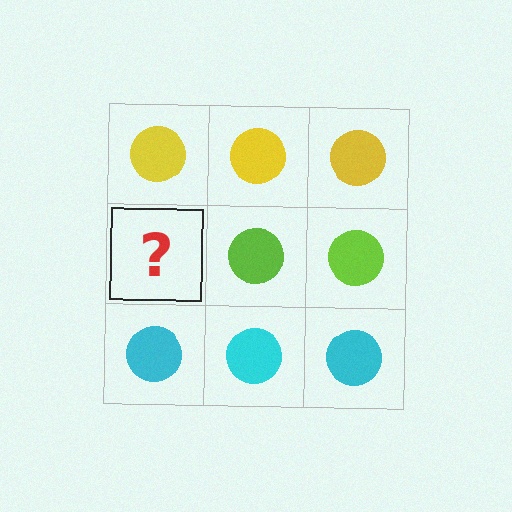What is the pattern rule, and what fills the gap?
The rule is that each row has a consistent color. The gap should be filled with a lime circle.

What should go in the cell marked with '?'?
The missing cell should contain a lime circle.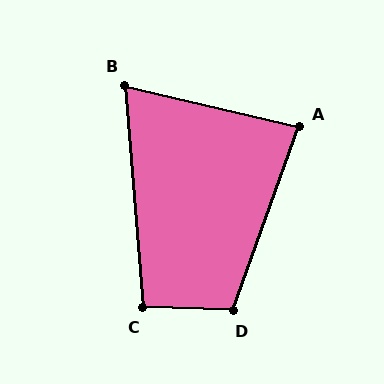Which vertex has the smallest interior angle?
B, at approximately 72 degrees.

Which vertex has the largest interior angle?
D, at approximately 108 degrees.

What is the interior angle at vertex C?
Approximately 97 degrees (obtuse).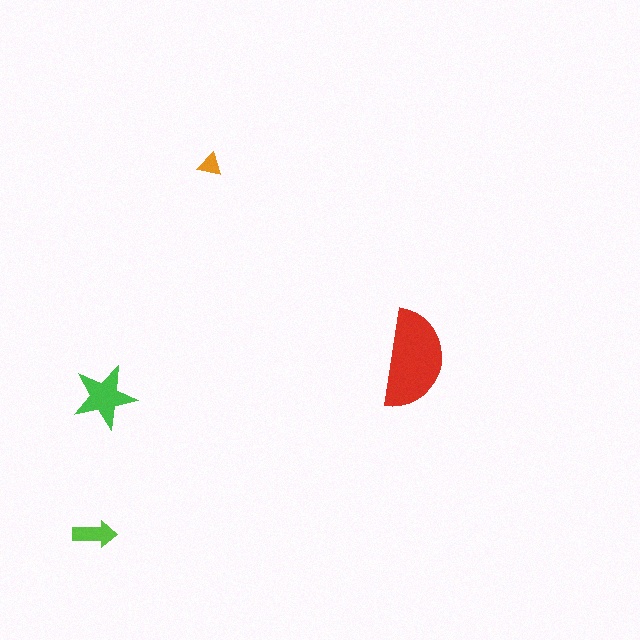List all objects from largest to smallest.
The red semicircle, the green star, the lime arrow, the orange triangle.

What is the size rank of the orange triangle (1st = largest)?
4th.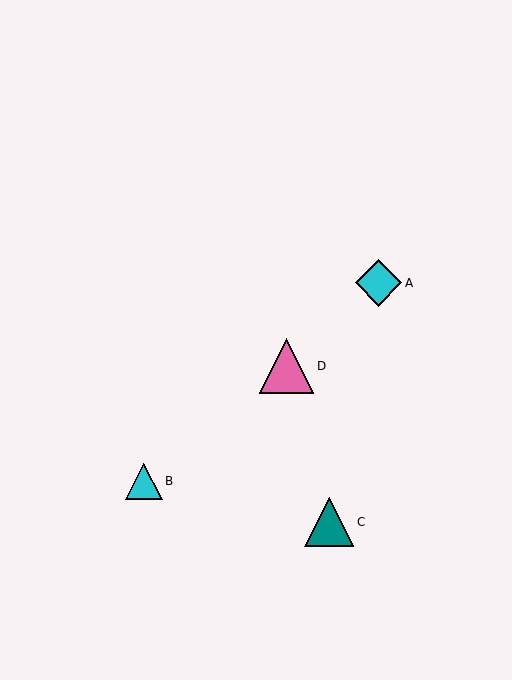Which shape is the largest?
The pink triangle (labeled D) is the largest.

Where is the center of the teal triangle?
The center of the teal triangle is at (329, 522).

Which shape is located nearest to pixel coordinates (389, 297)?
The cyan diamond (labeled A) at (378, 283) is nearest to that location.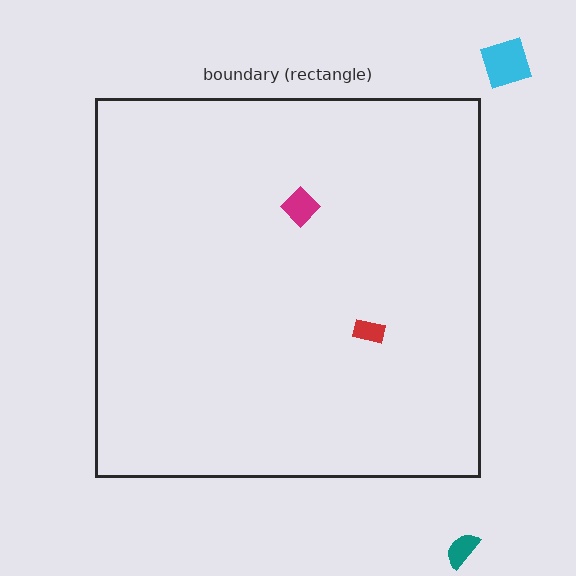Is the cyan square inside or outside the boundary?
Outside.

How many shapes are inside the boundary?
2 inside, 2 outside.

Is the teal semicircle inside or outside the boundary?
Outside.